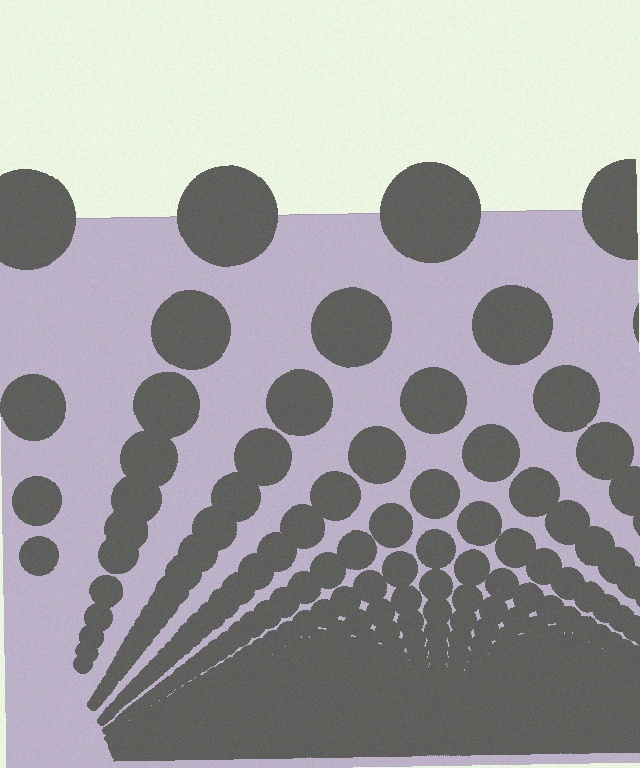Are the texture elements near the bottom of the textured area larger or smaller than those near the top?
Smaller. The gradient is inverted — elements near the bottom are smaller and denser.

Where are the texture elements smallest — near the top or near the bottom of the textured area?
Near the bottom.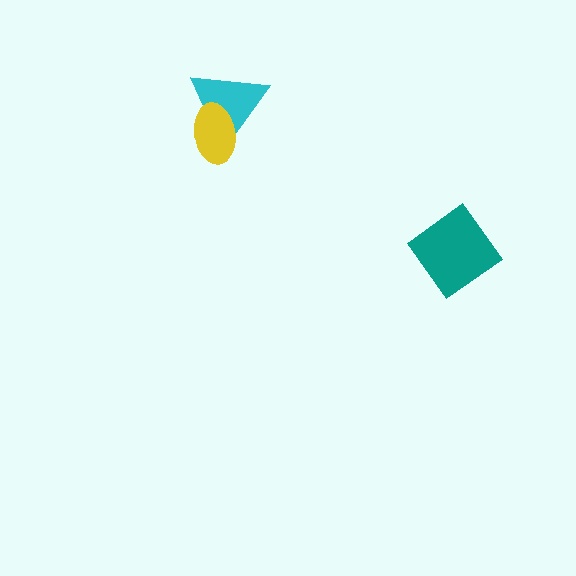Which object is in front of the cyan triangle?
The yellow ellipse is in front of the cyan triangle.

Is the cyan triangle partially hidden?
Yes, it is partially covered by another shape.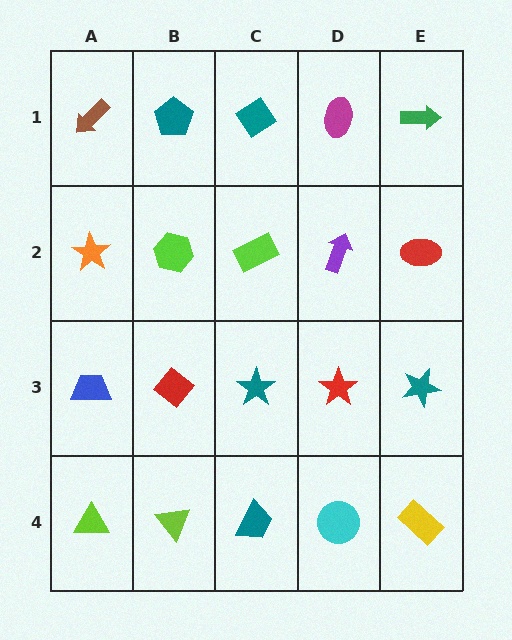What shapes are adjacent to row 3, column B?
A lime hexagon (row 2, column B), a lime triangle (row 4, column B), a blue trapezoid (row 3, column A), a teal star (row 3, column C).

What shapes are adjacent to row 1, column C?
A lime rectangle (row 2, column C), a teal pentagon (row 1, column B), a magenta ellipse (row 1, column D).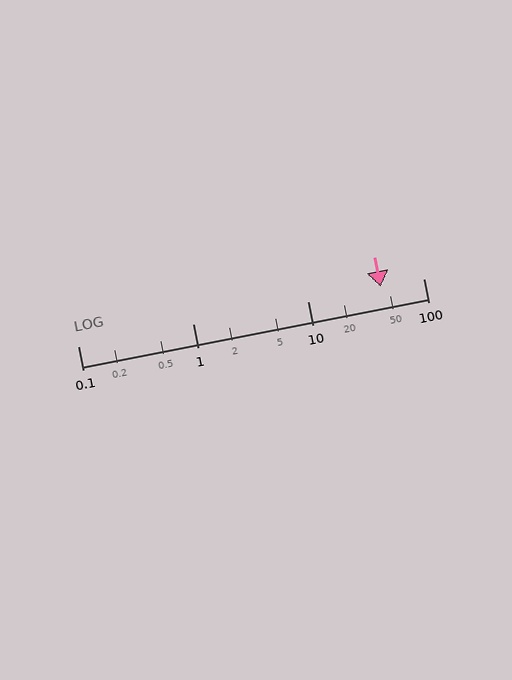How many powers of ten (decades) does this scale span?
The scale spans 3 decades, from 0.1 to 100.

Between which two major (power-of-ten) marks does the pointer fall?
The pointer is between 10 and 100.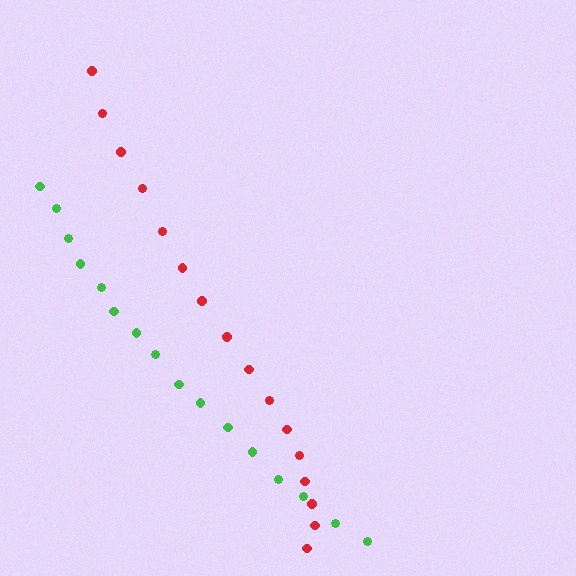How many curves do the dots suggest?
There are 2 distinct paths.